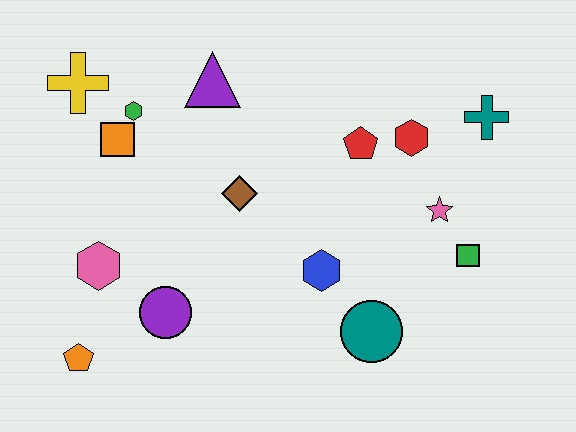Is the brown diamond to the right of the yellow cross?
Yes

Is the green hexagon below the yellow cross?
Yes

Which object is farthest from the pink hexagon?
The teal cross is farthest from the pink hexagon.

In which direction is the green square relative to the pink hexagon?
The green square is to the right of the pink hexagon.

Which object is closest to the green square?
The pink star is closest to the green square.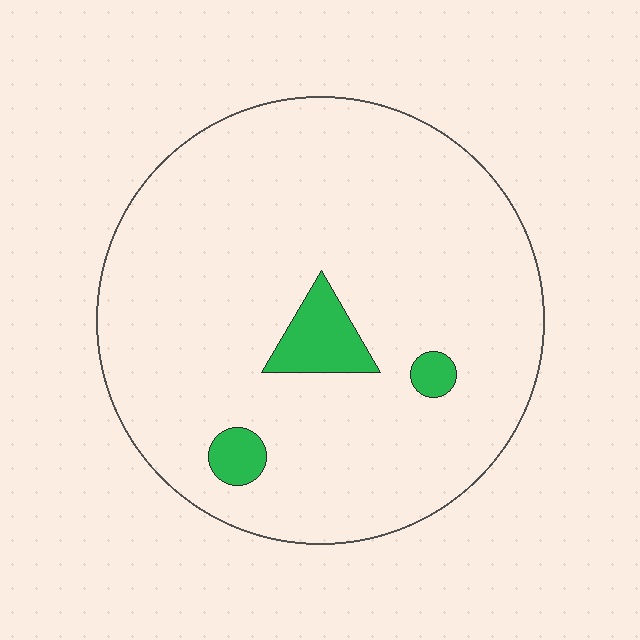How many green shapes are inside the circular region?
3.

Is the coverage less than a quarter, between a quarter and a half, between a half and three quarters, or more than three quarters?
Less than a quarter.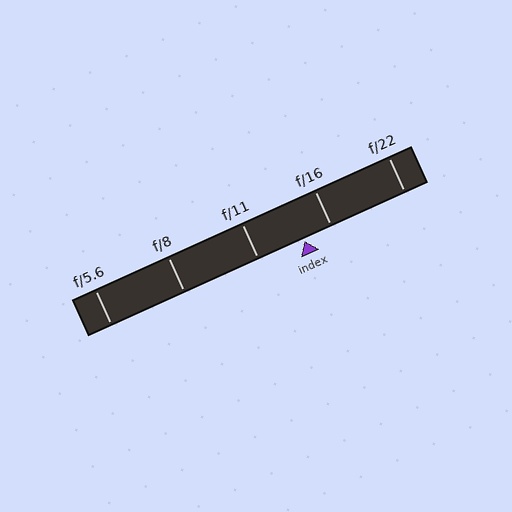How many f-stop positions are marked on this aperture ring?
There are 5 f-stop positions marked.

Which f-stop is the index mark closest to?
The index mark is closest to f/16.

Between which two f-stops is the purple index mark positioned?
The index mark is between f/11 and f/16.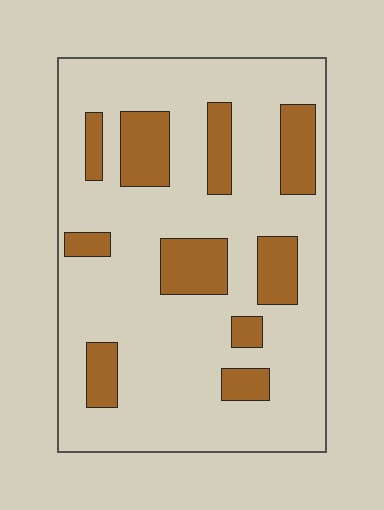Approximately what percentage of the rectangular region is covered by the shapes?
Approximately 20%.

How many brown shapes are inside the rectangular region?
10.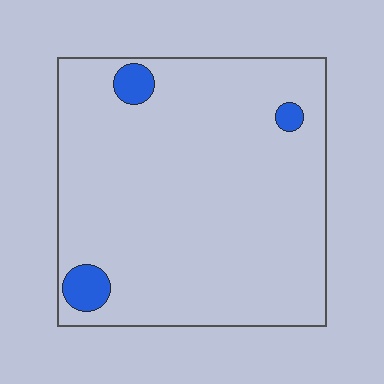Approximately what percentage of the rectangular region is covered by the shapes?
Approximately 5%.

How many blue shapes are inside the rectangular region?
3.